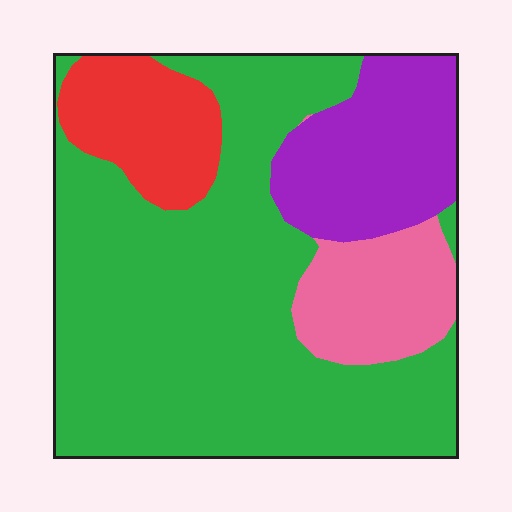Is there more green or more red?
Green.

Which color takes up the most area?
Green, at roughly 60%.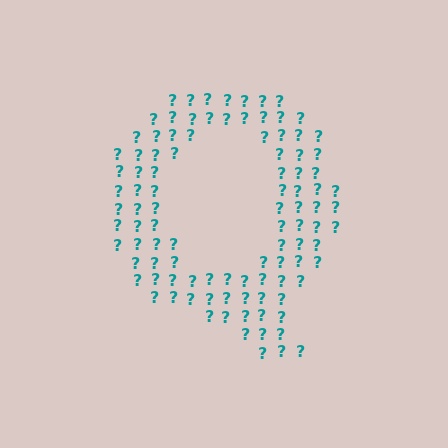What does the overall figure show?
The overall figure shows the letter Q.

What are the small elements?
The small elements are question marks.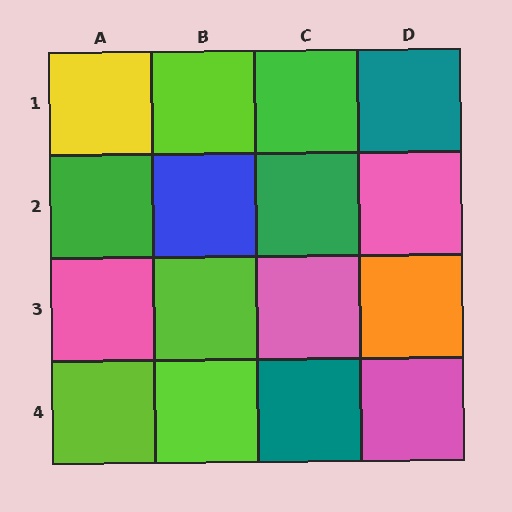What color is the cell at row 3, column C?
Pink.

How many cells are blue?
1 cell is blue.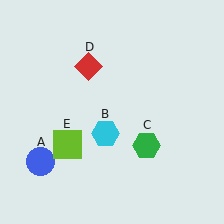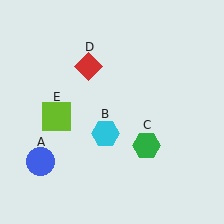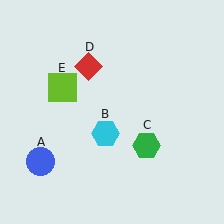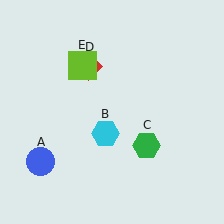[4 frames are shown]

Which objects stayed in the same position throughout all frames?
Blue circle (object A) and cyan hexagon (object B) and green hexagon (object C) and red diamond (object D) remained stationary.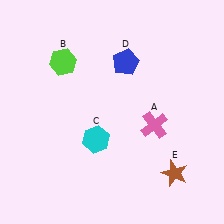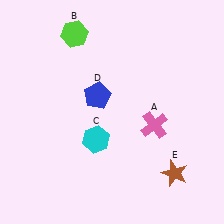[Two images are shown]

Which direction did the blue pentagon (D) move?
The blue pentagon (D) moved down.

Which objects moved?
The objects that moved are: the lime hexagon (B), the blue pentagon (D).